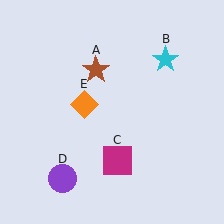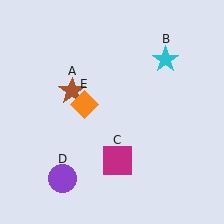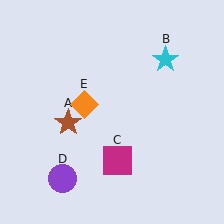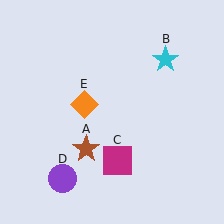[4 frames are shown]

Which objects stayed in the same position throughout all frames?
Cyan star (object B) and magenta square (object C) and purple circle (object D) and orange diamond (object E) remained stationary.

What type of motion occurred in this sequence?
The brown star (object A) rotated counterclockwise around the center of the scene.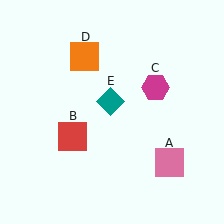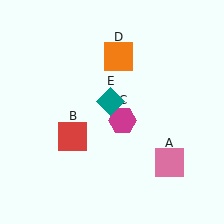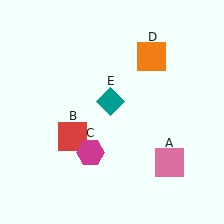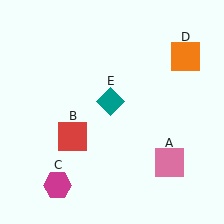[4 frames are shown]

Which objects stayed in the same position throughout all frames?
Pink square (object A) and red square (object B) and teal diamond (object E) remained stationary.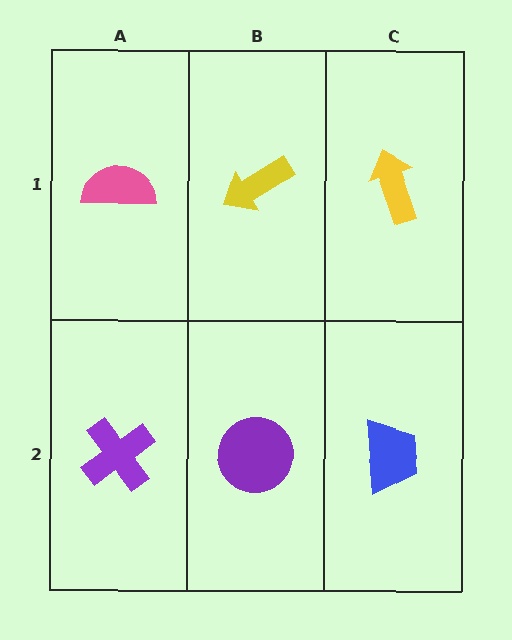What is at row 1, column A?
A pink semicircle.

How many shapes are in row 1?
3 shapes.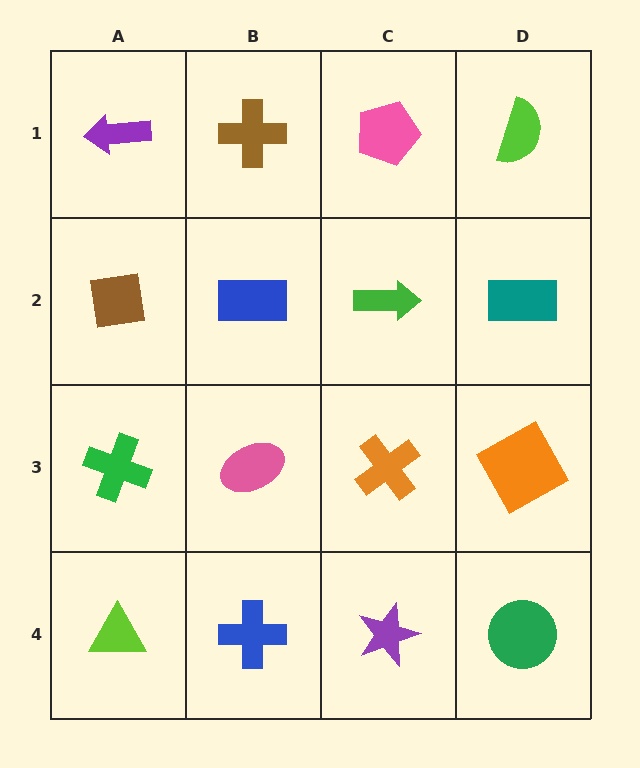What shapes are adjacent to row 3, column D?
A teal rectangle (row 2, column D), a green circle (row 4, column D), an orange cross (row 3, column C).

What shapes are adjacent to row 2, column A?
A purple arrow (row 1, column A), a green cross (row 3, column A), a blue rectangle (row 2, column B).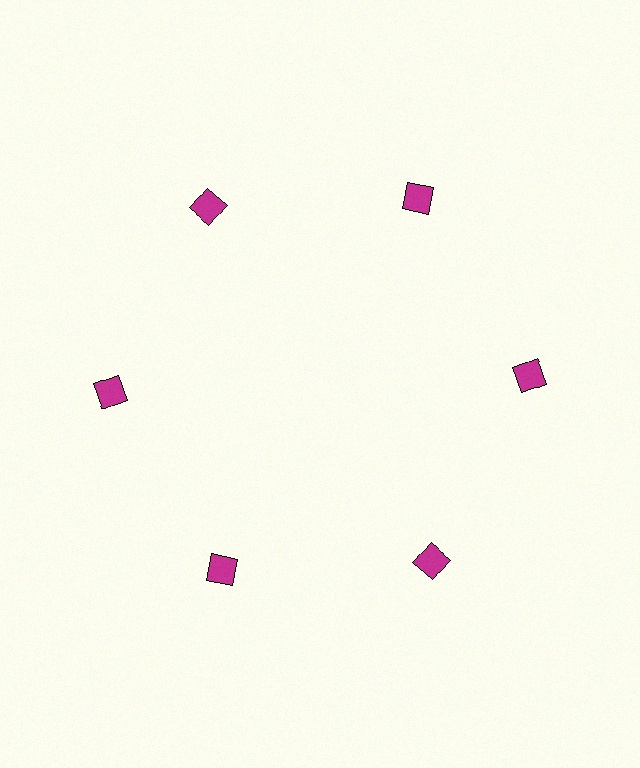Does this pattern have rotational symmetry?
Yes, this pattern has 6-fold rotational symmetry. It looks the same after rotating 60 degrees around the center.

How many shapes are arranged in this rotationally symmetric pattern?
There are 6 shapes, arranged in 6 groups of 1.